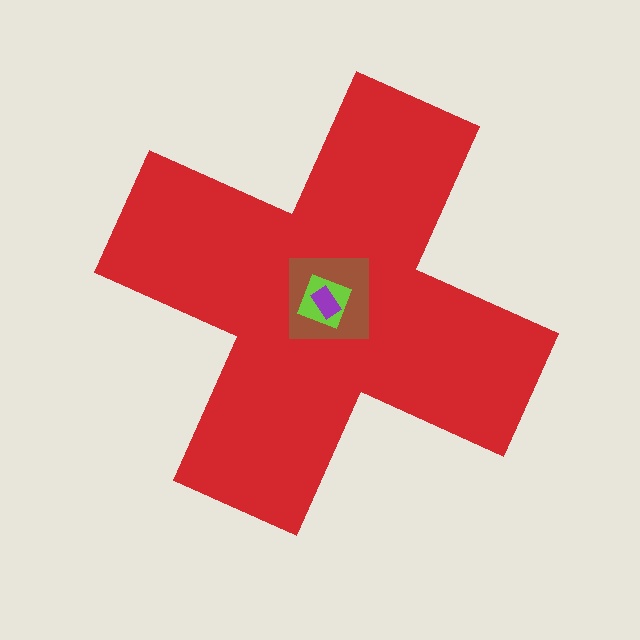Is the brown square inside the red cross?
Yes.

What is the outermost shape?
The red cross.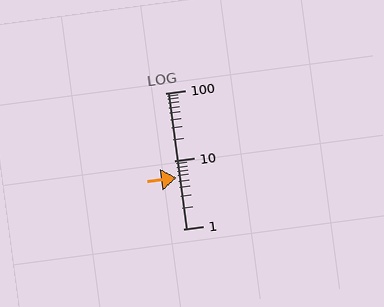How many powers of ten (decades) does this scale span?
The scale spans 2 decades, from 1 to 100.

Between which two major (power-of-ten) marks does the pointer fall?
The pointer is between 1 and 10.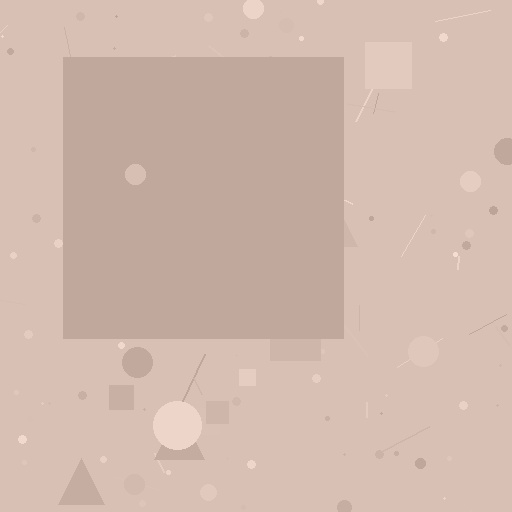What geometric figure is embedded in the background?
A square is embedded in the background.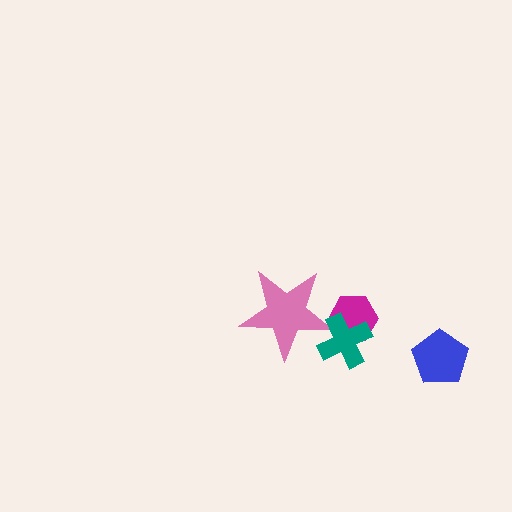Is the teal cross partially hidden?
No, no other shape covers it.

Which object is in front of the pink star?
The teal cross is in front of the pink star.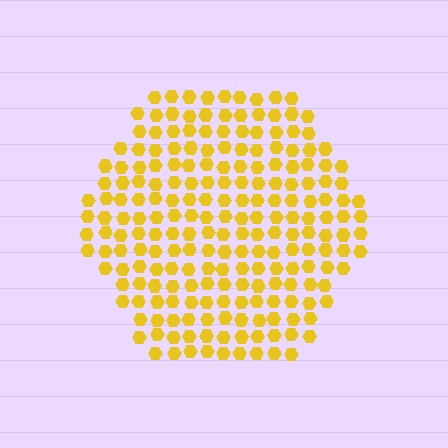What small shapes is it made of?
It is made of small hexagons.